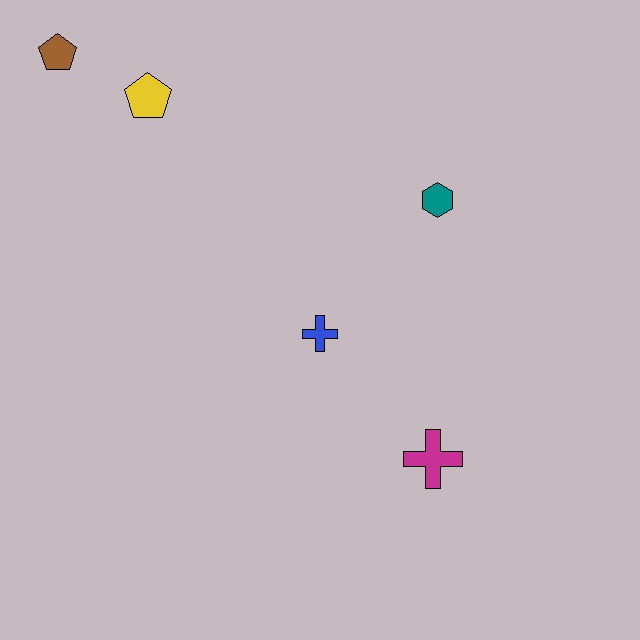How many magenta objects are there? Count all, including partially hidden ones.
There is 1 magenta object.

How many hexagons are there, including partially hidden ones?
There is 1 hexagon.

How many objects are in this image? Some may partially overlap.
There are 5 objects.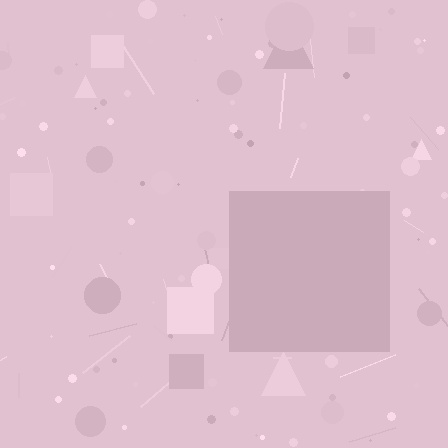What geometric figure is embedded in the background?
A square is embedded in the background.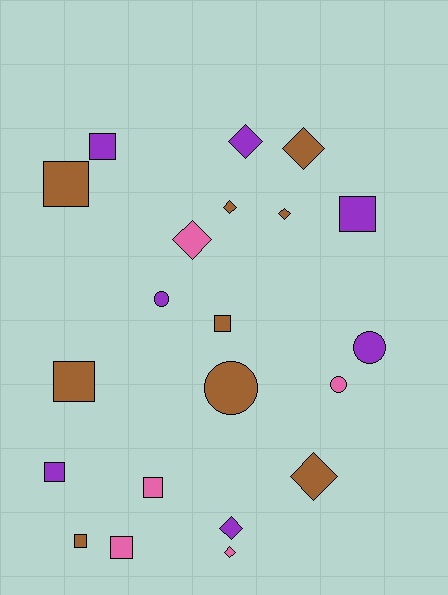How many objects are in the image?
There are 21 objects.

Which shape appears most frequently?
Square, with 9 objects.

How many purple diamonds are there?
There are 2 purple diamonds.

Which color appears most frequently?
Brown, with 9 objects.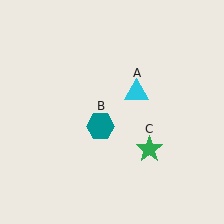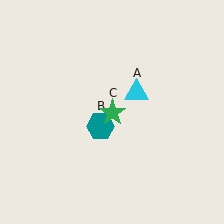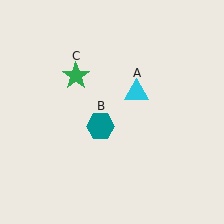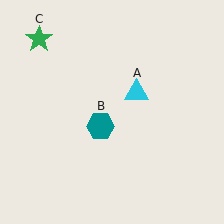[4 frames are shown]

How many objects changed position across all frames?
1 object changed position: green star (object C).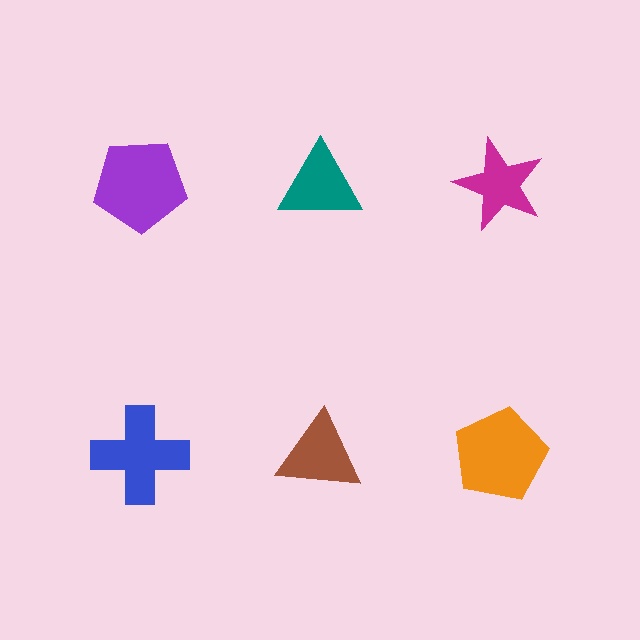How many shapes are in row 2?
3 shapes.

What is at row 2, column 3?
An orange pentagon.